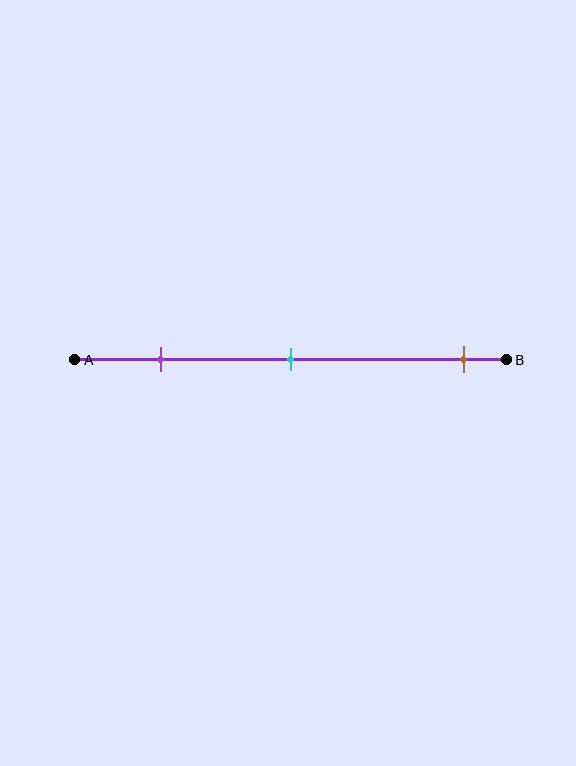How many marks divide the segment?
There are 3 marks dividing the segment.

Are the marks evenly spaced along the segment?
No, the marks are not evenly spaced.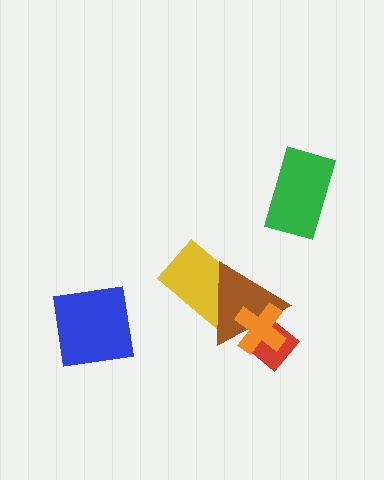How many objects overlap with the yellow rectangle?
1 object overlaps with the yellow rectangle.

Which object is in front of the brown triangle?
The orange cross is in front of the brown triangle.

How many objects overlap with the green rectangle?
0 objects overlap with the green rectangle.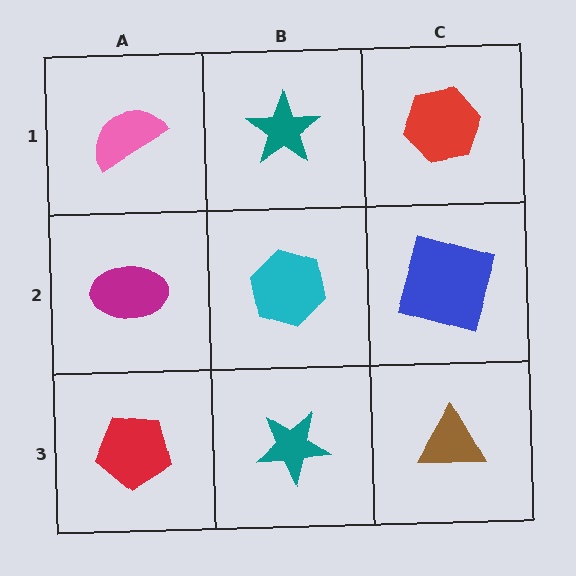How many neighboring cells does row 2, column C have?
3.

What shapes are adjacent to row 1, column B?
A cyan hexagon (row 2, column B), a pink semicircle (row 1, column A), a red hexagon (row 1, column C).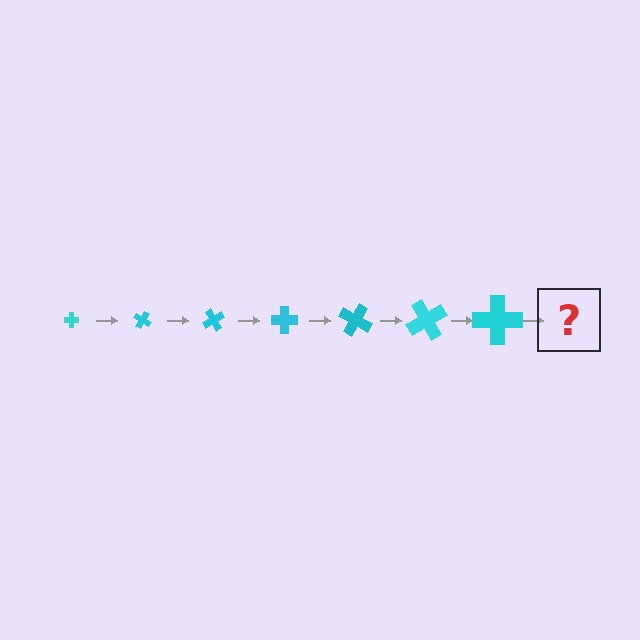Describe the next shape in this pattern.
It should be a cross, larger than the previous one and rotated 210 degrees from the start.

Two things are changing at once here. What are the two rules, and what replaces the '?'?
The two rules are that the cross grows larger each step and it rotates 30 degrees each step. The '?' should be a cross, larger than the previous one and rotated 210 degrees from the start.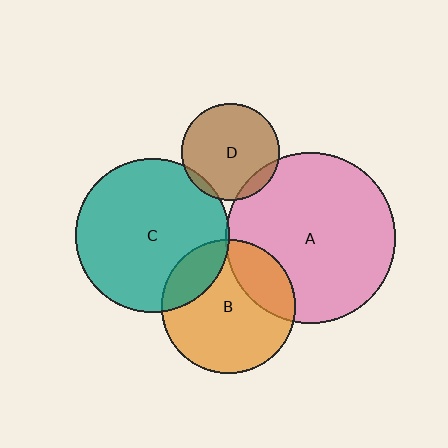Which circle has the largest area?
Circle A (pink).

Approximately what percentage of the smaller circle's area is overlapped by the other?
Approximately 5%.